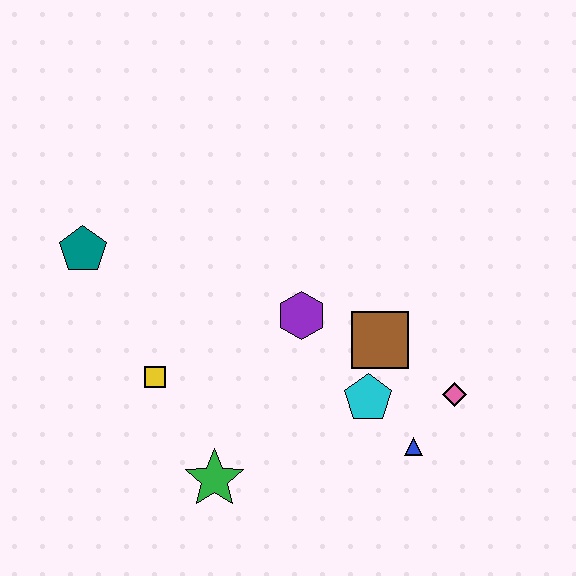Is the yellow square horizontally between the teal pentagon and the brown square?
Yes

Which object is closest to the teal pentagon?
The yellow square is closest to the teal pentagon.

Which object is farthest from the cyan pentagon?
The teal pentagon is farthest from the cyan pentagon.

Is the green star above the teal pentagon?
No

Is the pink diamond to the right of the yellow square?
Yes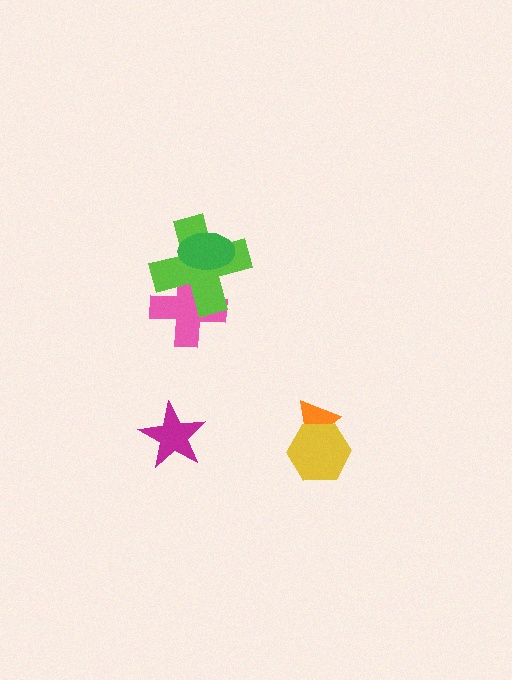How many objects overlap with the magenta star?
0 objects overlap with the magenta star.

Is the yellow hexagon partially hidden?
No, no other shape covers it.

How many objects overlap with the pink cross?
1 object overlaps with the pink cross.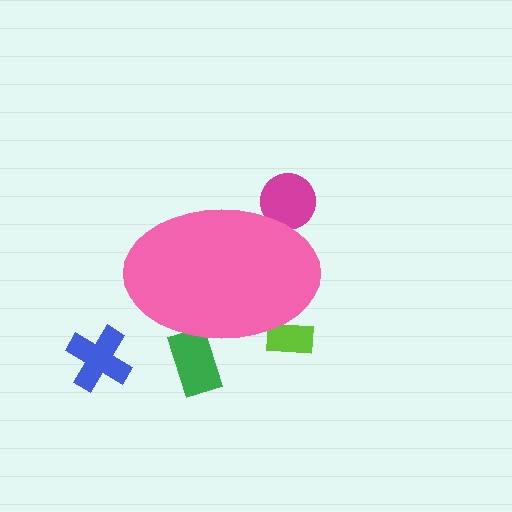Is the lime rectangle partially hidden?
Yes, the lime rectangle is partially hidden behind the pink ellipse.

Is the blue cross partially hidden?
No, the blue cross is fully visible.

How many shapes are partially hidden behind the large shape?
3 shapes are partially hidden.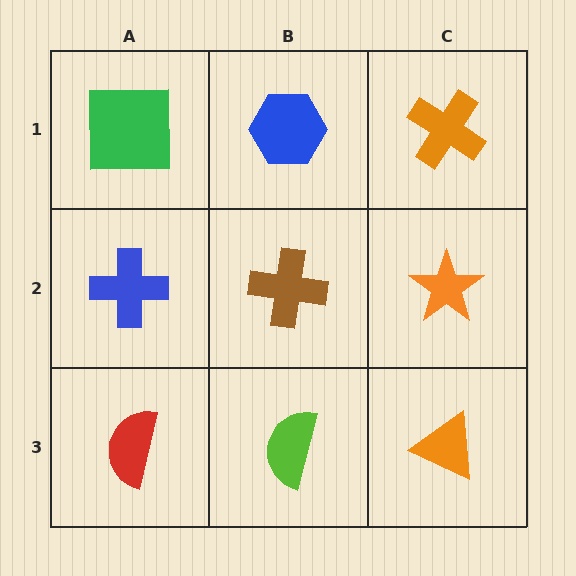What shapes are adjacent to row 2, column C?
An orange cross (row 1, column C), an orange triangle (row 3, column C), a brown cross (row 2, column B).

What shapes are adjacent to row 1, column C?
An orange star (row 2, column C), a blue hexagon (row 1, column B).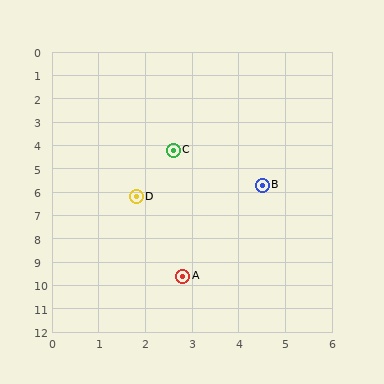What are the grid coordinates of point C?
Point C is at approximately (2.6, 4.2).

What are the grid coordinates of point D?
Point D is at approximately (1.8, 6.2).